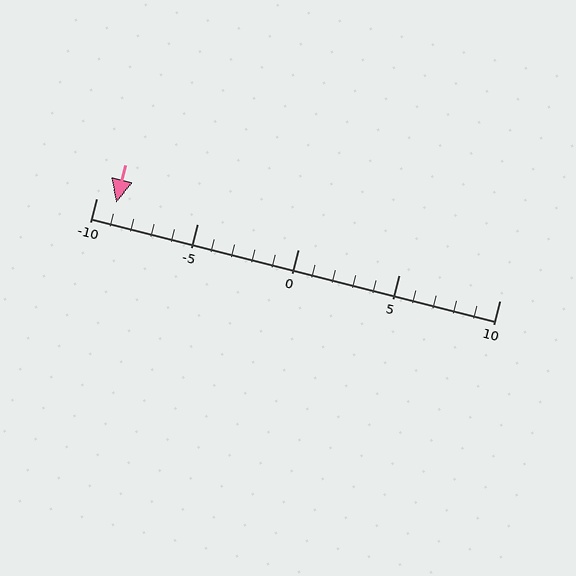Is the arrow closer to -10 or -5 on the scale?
The arrow is closer to -10.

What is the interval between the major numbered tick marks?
The major tick marks are spaced 5 units apart.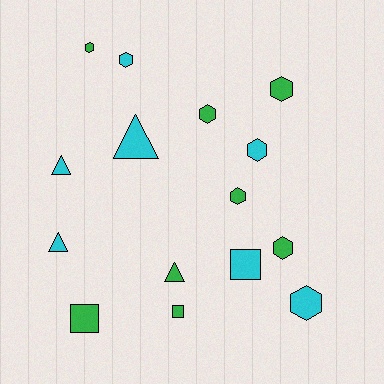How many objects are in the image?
There are 15 objects.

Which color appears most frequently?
Green, with 8 objects.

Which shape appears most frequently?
Hexagon, with 8 objects.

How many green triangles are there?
There is 1 green triangle.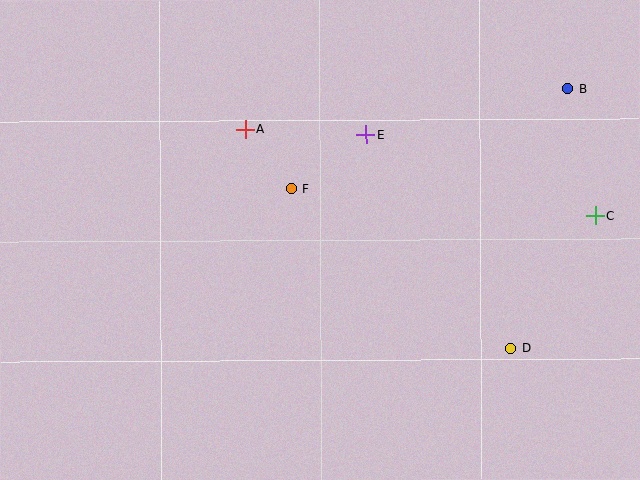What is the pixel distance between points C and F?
The distance between C and F is 305 pixels.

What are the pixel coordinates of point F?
Point F is at (291, 189).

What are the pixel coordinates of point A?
Point A is at (246, 130).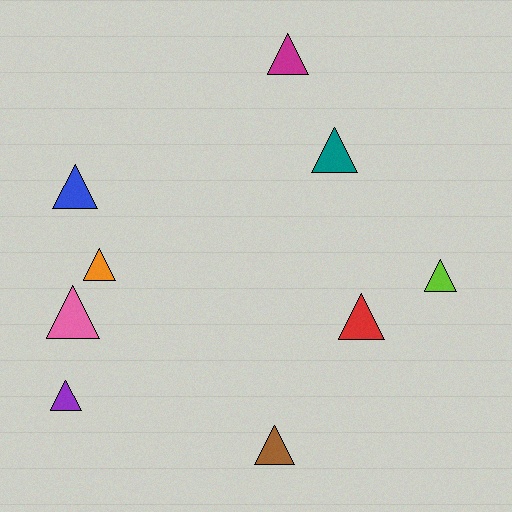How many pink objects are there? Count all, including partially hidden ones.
There is 1 pink object.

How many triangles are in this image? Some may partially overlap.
There are 9 triangles.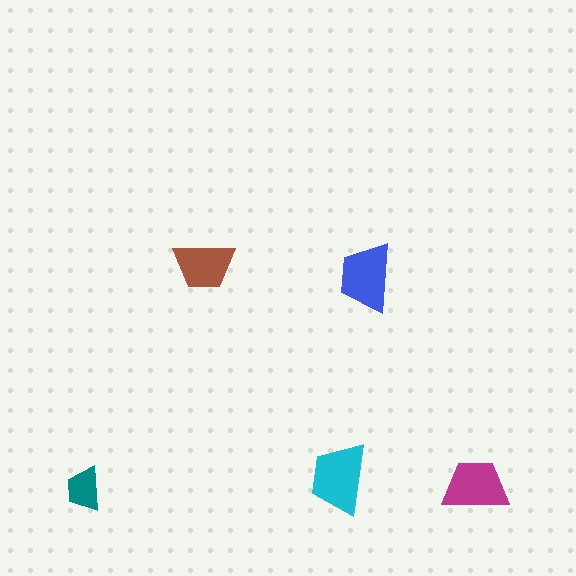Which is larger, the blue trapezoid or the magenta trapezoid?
The blue one.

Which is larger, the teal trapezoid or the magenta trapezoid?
The magenta one.